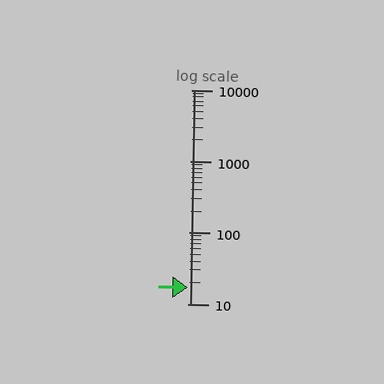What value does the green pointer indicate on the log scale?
The pointer indicates approximately 17.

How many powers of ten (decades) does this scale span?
The scale spans 3 decades, from 10 to 10000.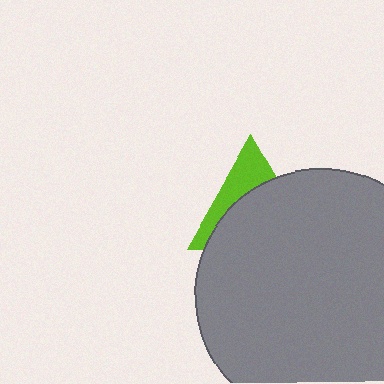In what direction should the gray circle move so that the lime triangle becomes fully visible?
The gray circle should move down. That is the shortest direction to clear the overlap and leave the lime triangle fully visible.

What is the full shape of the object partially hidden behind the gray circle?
The partially hidden object is a lime triangle.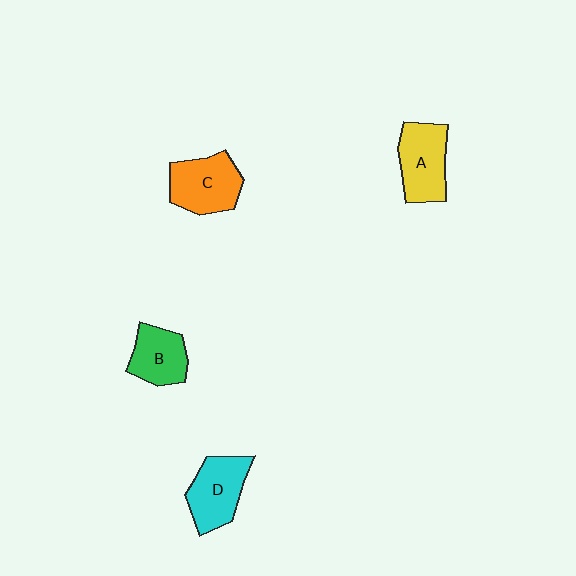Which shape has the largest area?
Shape C (orange).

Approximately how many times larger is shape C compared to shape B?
Approximately 1.3 times.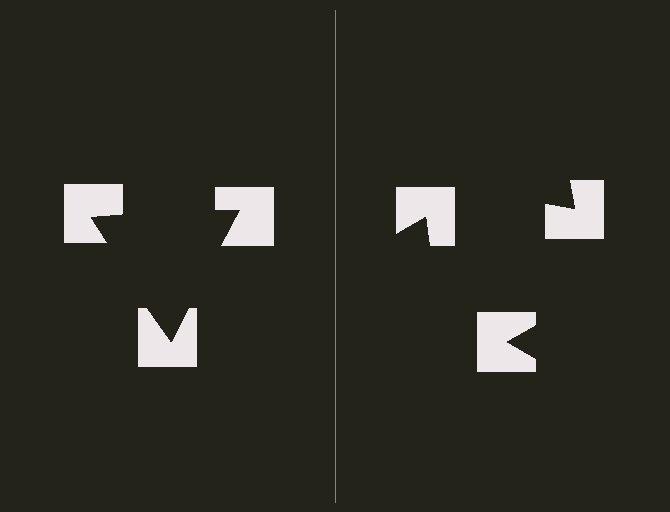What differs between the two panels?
The notched squares are positioned identically on both sides; only the wedge orientations differ. On the left they align to a triangle; on the right they are misaligned.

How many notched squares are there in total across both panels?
6 — 3 on each side.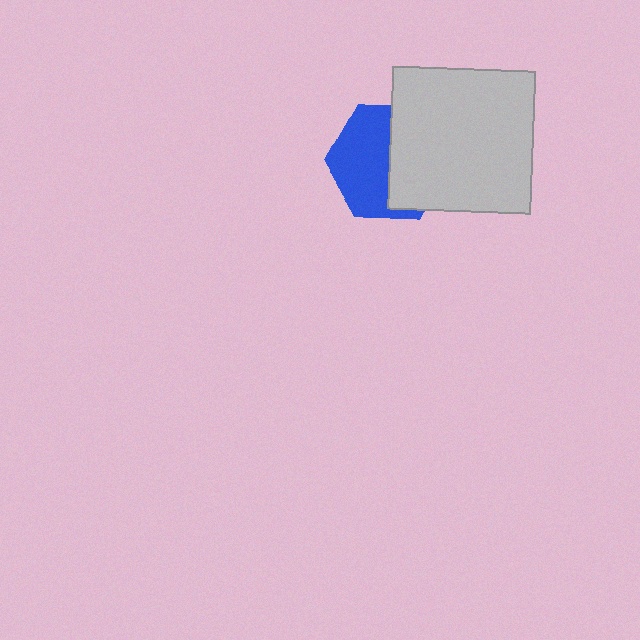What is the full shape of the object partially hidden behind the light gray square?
The partially hidden object is a blue hexagon.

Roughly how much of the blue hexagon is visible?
About half of it is visible (roughly 53%).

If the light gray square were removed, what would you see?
You would see the complete blue hexagon.